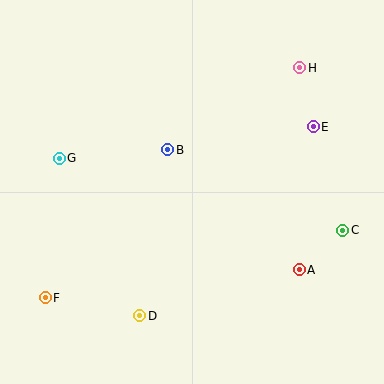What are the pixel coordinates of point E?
Point E is at (313, 127).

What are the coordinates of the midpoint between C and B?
The midpoint between C and B is at (255, 190).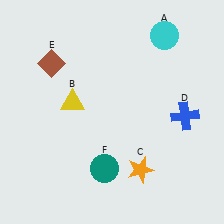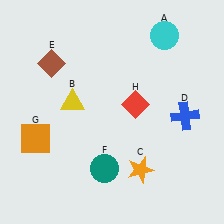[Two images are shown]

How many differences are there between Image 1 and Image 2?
There are 2 differences between the two images.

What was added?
An orange square (G), a red diamond (H) were added in Image 2.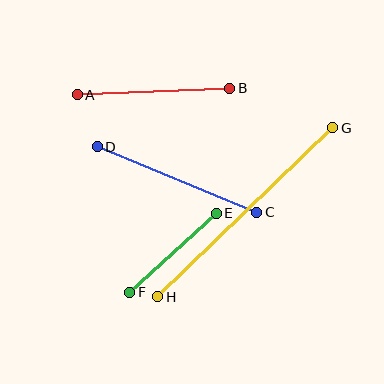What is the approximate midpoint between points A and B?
The midpoint is at approximately (154, 92) pixels.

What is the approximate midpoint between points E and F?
The midpoint is at approximately (173, 253) pixels.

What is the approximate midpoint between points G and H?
The midpoint is at approximately (245, 212) pixels.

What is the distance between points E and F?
The distance is approximately 117 pixels.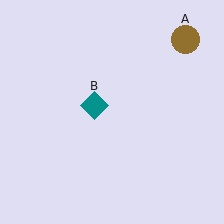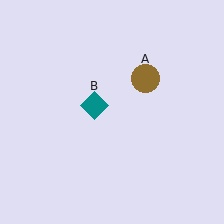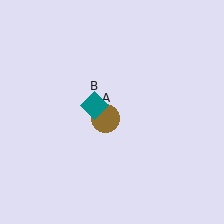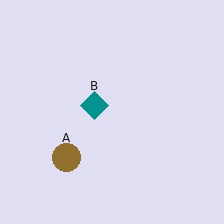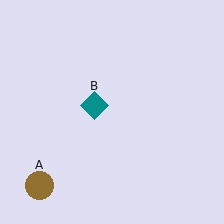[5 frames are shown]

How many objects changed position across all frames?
1 object changed position: brown circle (object A).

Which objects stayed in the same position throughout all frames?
Teal diamond (object B) remained stationary.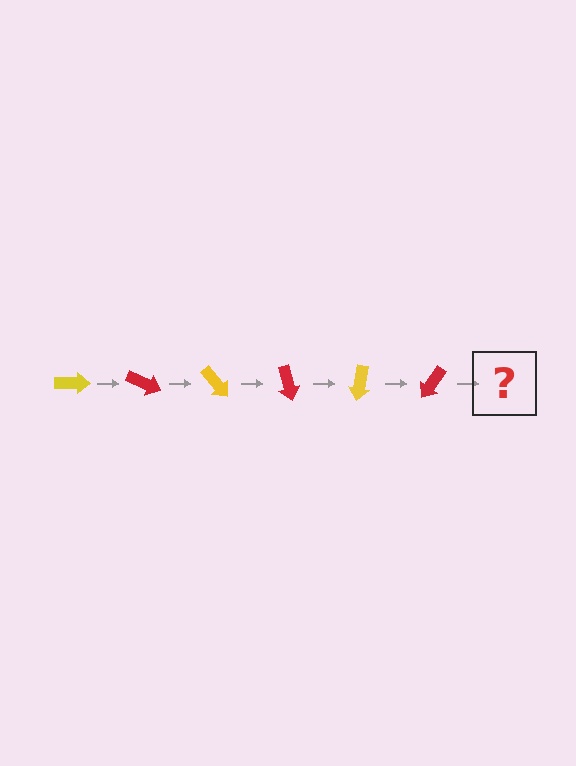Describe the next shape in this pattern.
It should be a yellow arrow, rotated 150 degrees from the start.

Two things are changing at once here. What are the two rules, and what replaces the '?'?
The two rules are that it rotates 25 degrees each step and the color cycles through yellow and red. The '?' should be a yellow arrow, rotated 150 degrees from the start.